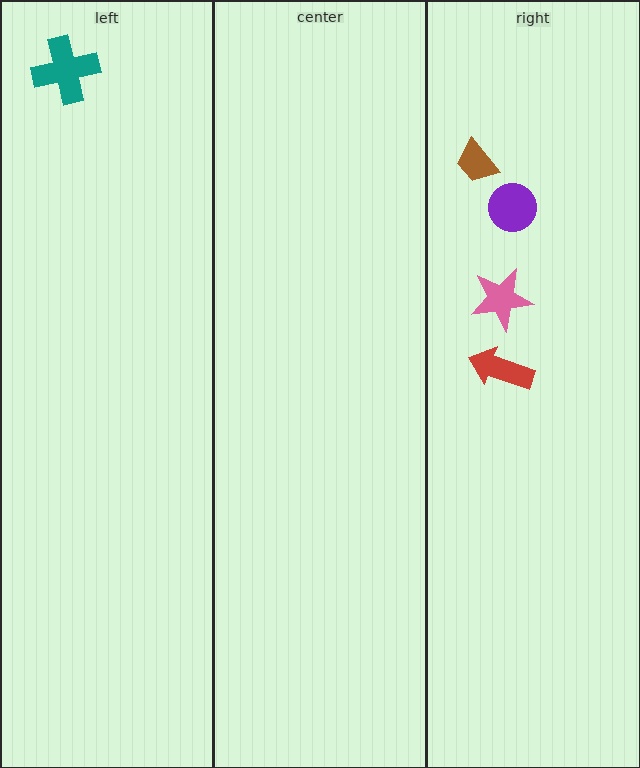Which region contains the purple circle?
The right region.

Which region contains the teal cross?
The left region.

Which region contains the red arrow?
The right region.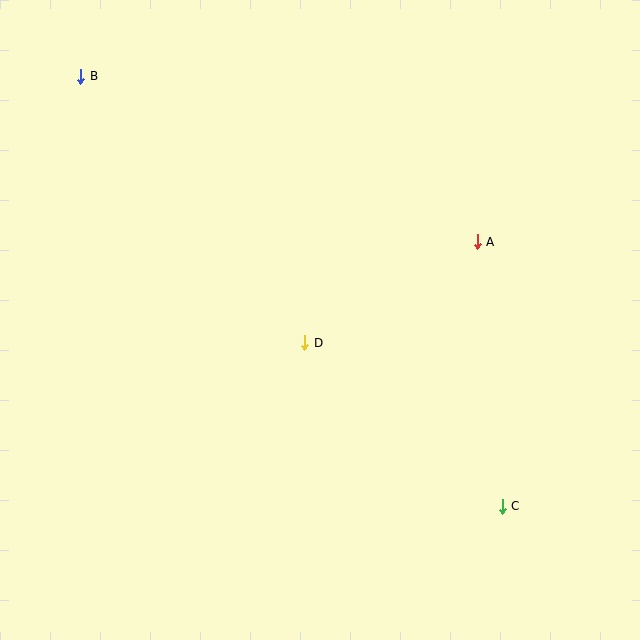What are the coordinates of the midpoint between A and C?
The midpoint between A and C is at (490, 374).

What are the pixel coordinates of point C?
Point C is at (502, 506).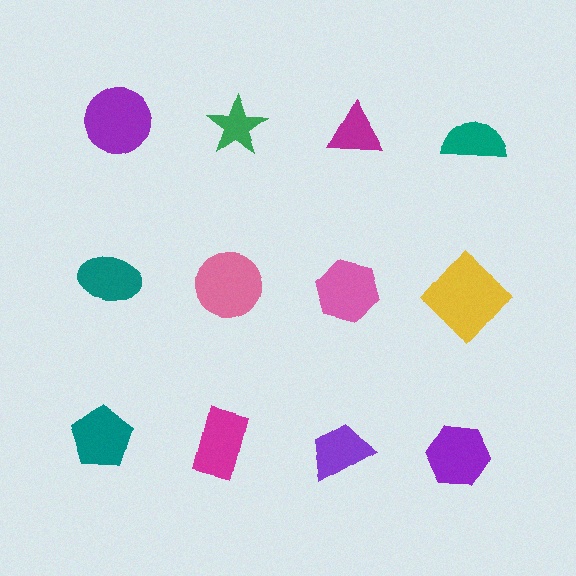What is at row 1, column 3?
A magenta triangle.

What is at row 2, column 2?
A pink circle.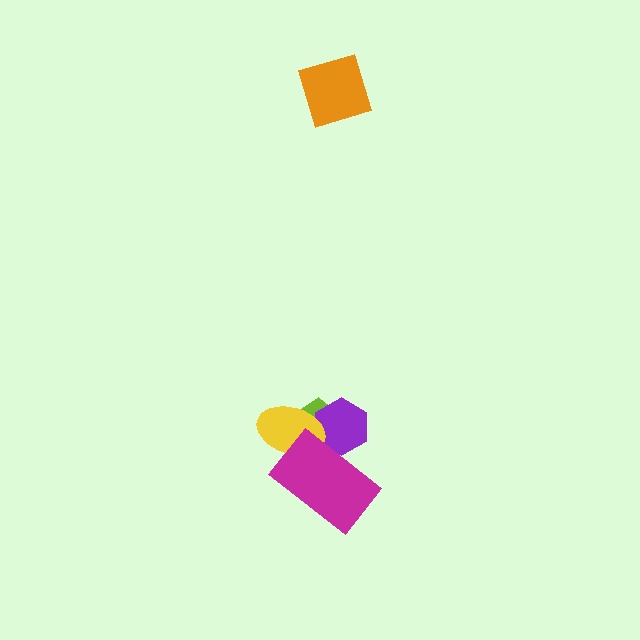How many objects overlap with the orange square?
0 objects overlap with the orange square.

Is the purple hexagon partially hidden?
Yes, it is partially covered by another shape.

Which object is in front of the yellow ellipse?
The magenta rectangle is in front of the yellow ellipse.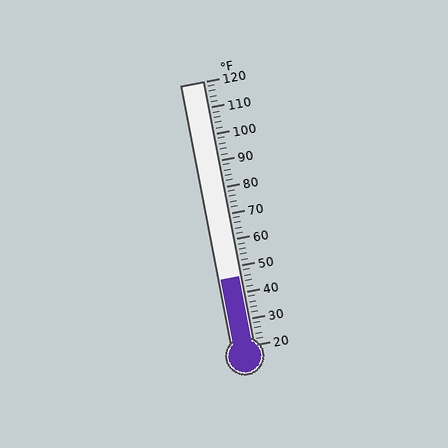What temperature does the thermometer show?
The thermometer shows approximately 46°F.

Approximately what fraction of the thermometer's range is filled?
The thermometer is filled to approximately 25% of its range.